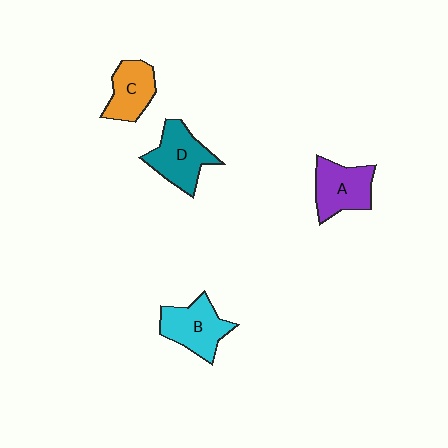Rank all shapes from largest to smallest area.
From largest to smallest: D (teal), B (cyan), A (purple), C (orange).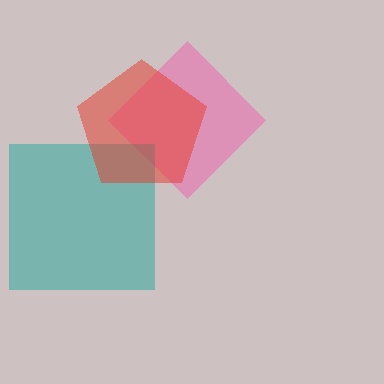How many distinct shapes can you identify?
There are 3 distinct shapes: a pink diamond, a teal square, a red pentagon.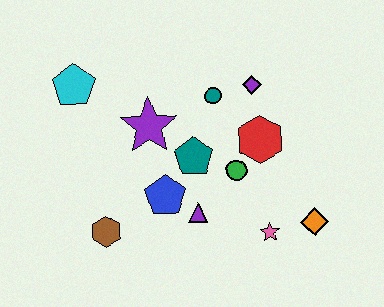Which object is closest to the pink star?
The orange diamond is closest to the pink star.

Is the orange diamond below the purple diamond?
Yes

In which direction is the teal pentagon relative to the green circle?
The teal pentagon is to the left of the green circle.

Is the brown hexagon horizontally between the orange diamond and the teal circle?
No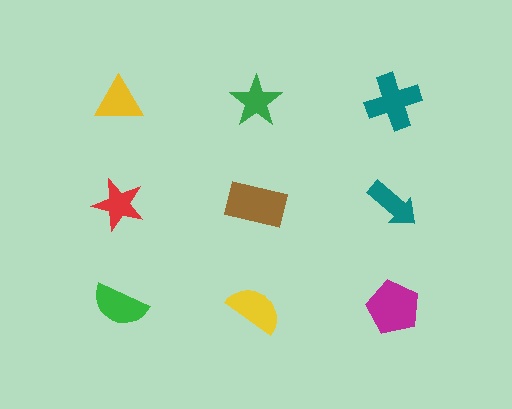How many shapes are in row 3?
3 shapes.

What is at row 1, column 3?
A teal cross.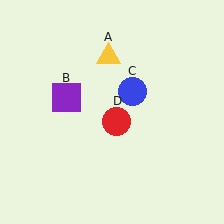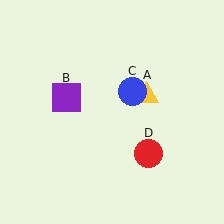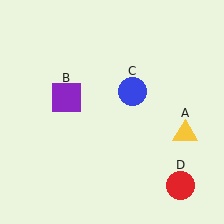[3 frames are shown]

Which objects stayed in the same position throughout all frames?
Purple square (object B) and blue circle (object C) remained stationary.